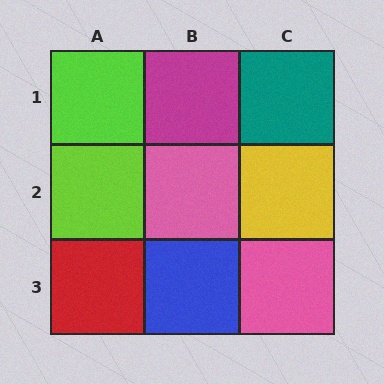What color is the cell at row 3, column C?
Pink.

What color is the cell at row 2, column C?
Yellow.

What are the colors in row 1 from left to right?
Lime, magenta, teal.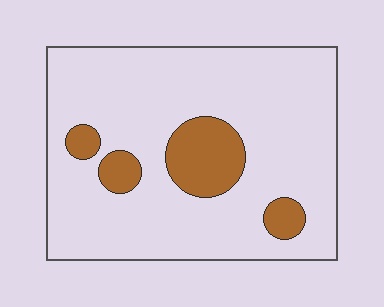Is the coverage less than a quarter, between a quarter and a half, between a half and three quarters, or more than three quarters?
Less than a quarter.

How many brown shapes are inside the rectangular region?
4.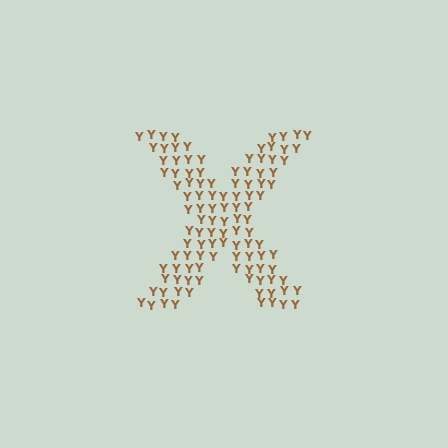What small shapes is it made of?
It is made of small letter Y's.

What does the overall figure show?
The overall figure shows the letter X.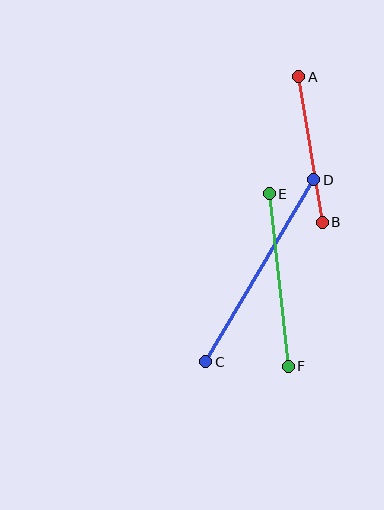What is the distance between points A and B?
The distance is approximately 147 pixels.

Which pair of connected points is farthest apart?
Points C and D are farthest apart.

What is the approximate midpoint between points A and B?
The midpoint is at approximately (310, 150) pixels.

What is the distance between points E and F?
The distance is approximately 173 pixels.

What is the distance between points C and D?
The distance is approximately 211 pixels.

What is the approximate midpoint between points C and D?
The midpoint is at approximately (260, 271) pixels.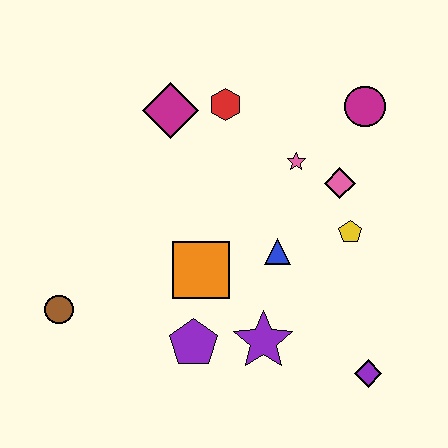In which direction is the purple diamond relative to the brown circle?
The purple diamond is to the right of the brown circle.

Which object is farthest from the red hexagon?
The purple diamond is farthest from the red hexagon.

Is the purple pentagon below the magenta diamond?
Yes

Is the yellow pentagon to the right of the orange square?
Yes